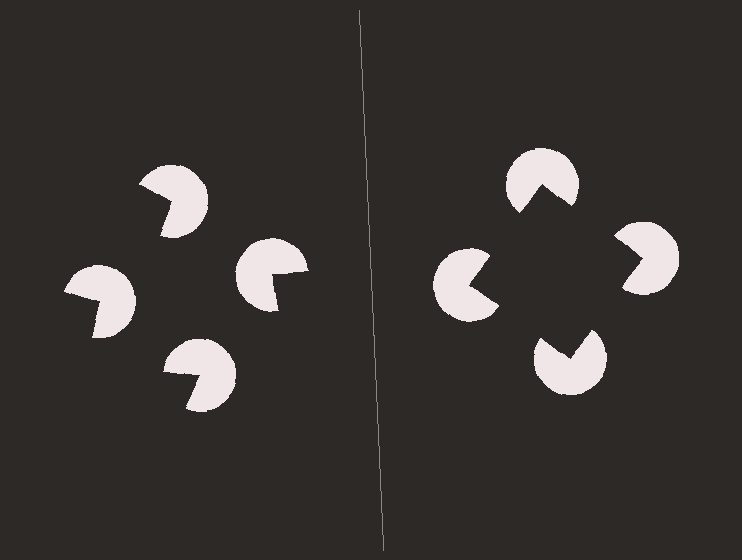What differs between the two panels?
The pac-man discs are positioned identically on both sides; only the wedge orientations differ. On the right they align to a square; on the left they are misaligned.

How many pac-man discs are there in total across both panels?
8 — 4 on each side.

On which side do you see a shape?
An illusory square appears on the right side. On the left side the wedge cuts are rotated, so no coherent shape forms.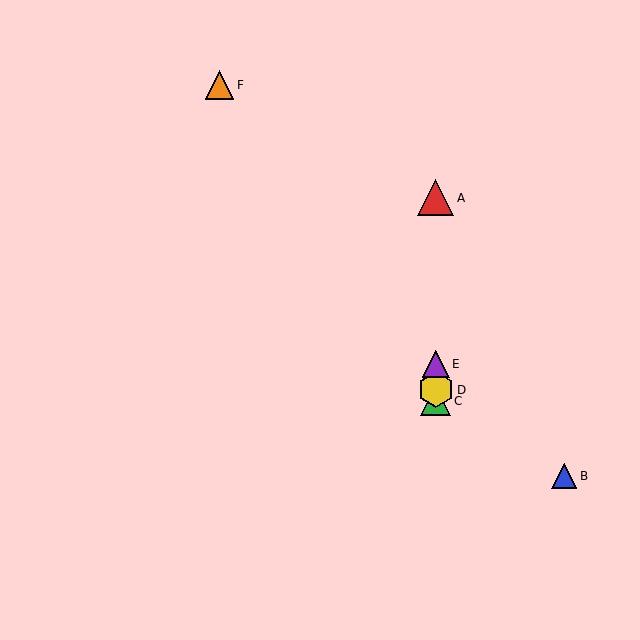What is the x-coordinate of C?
Object C is at x≈436.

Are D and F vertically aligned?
No, D is at x≈436 and F is at x≈219.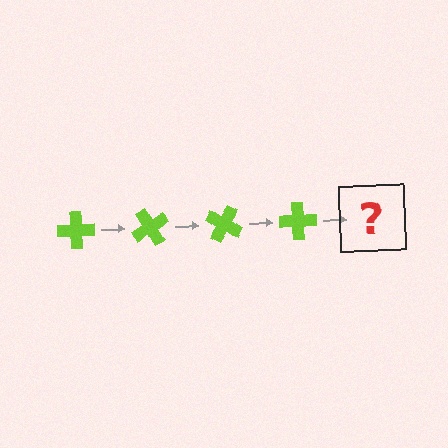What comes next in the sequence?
The next element should be a lime cross rotated 240 degrees.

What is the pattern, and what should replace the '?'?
The pattern is that the cross rotates 60 degrees each step. The '?' should be a lime cross rotated 240 degrees.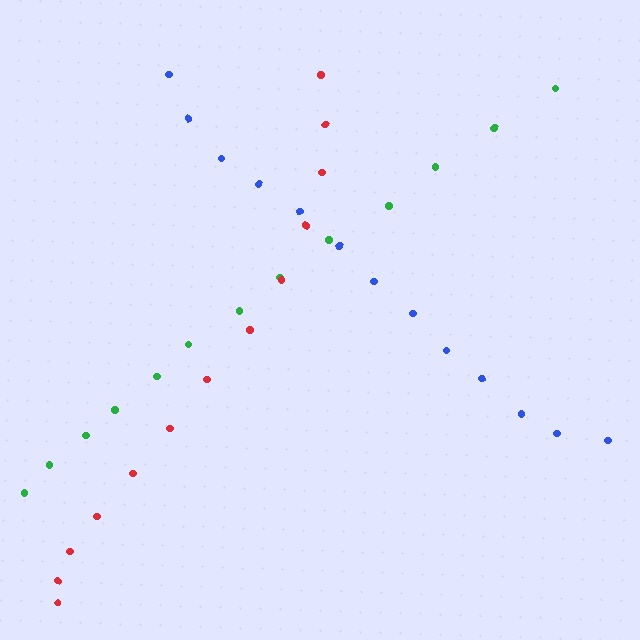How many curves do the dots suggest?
There are 3 distinct paths.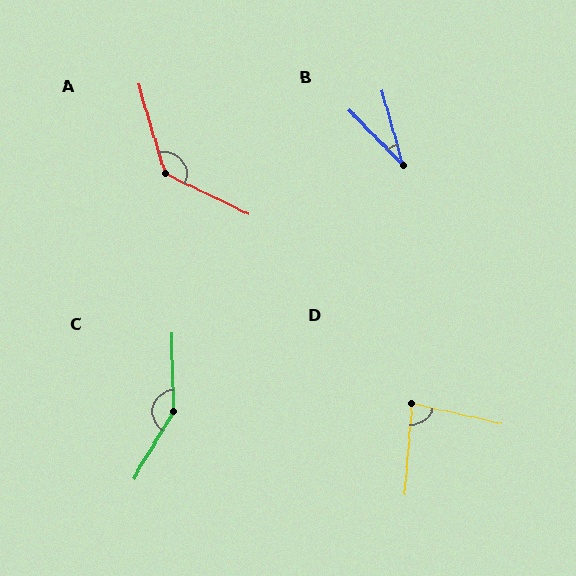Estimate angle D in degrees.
Approximately 82 degrees.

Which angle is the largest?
C, at approximately 148 degrees.